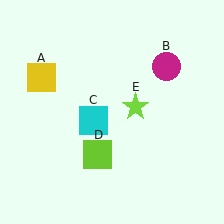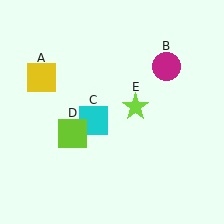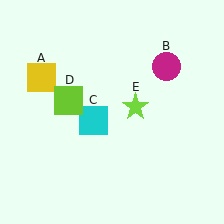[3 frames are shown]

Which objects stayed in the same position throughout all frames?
Yellow square (object A) and magenta circle (object B) and cyan square (object C) and lime star (object E) remained stationary.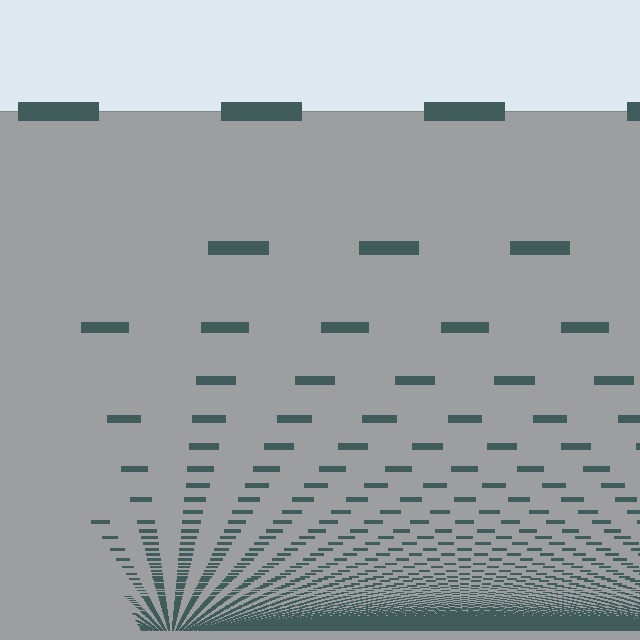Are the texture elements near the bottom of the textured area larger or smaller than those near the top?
Smaller. The gradient is inverted — elements near the bottom are smaller and denser.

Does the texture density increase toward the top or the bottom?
Density increases toward the bottom.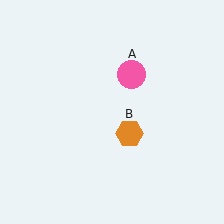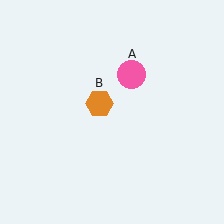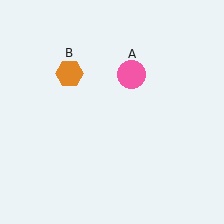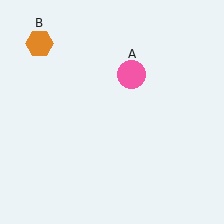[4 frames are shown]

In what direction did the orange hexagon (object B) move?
The orange hexagon (object B) moved up and to the left.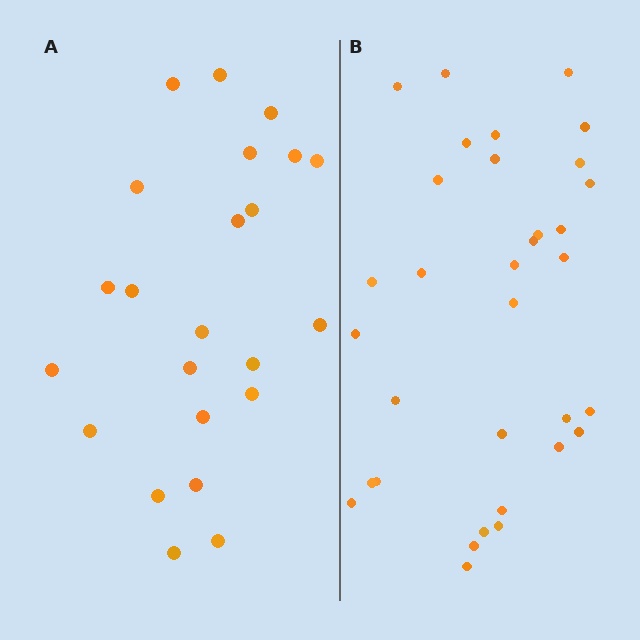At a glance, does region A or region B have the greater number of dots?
Region B (the right region) has more dots.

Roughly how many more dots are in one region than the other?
Region B has roughly 10 or so more dots than region A.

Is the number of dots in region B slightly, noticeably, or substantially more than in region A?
Region B has noticeably more, but not dramatically so. The ratio is roughly 1.4 to 1.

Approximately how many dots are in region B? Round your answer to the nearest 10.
About 30 dots. (The exact count is 33, which rounds to 30.)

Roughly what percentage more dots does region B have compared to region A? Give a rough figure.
About 45% more.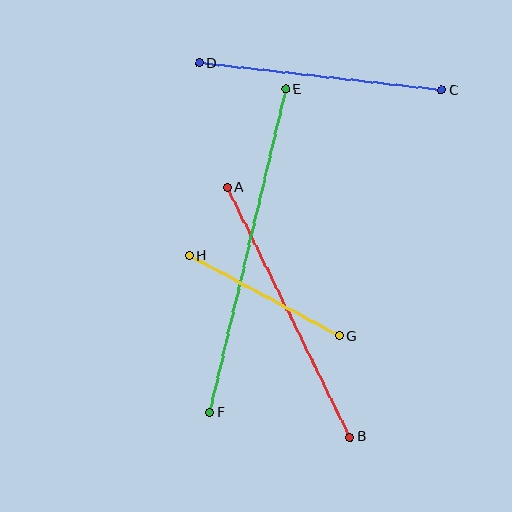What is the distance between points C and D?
The distance is approximately 244 pixels.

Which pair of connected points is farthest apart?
Points E and F are farthest apart.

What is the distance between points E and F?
The distance is approximately 332 pixels.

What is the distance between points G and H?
The distance is approximately 169 pixels.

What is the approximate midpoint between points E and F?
The midpoint is at approximately (248, 251) pixels.